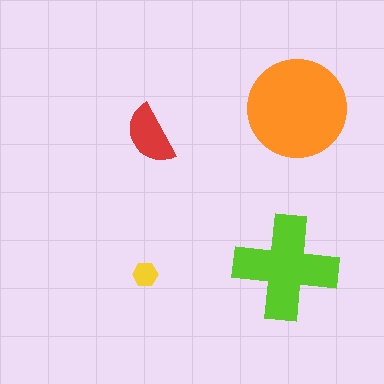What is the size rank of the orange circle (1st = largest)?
1st.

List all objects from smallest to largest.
The yellow hexagon, the red semicircle, the lime cross, the orange circle.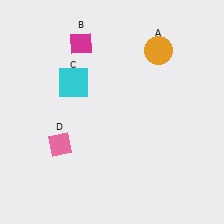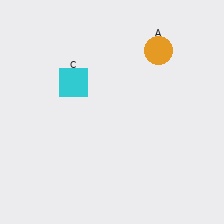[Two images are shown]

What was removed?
The magenta diamond (B), the pink diamond (D) were removed in Image 2.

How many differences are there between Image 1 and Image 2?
There are 2 differences between the two images.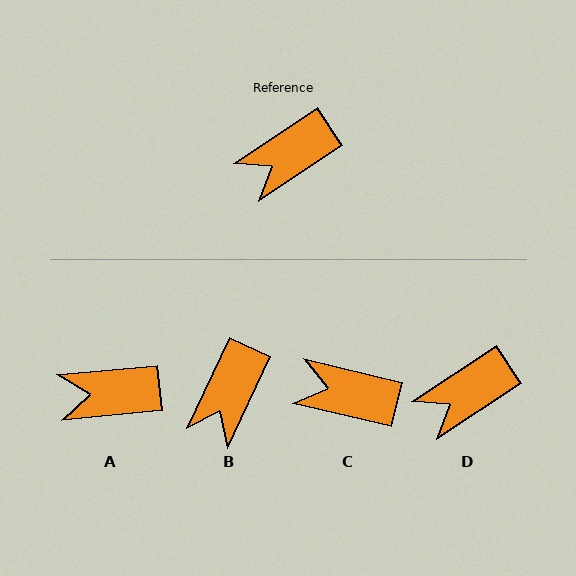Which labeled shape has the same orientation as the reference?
D.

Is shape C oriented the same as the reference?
No, it is off by about 47 degrees.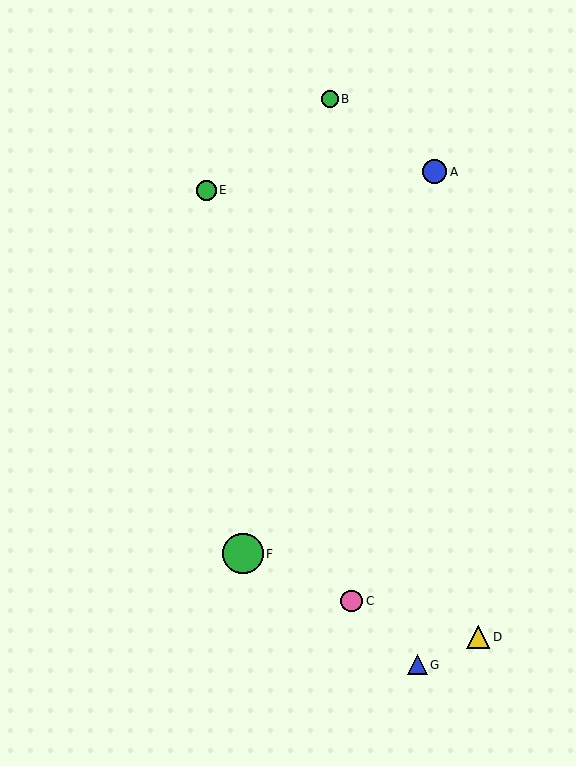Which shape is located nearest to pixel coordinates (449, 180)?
The blue circle (labeled A) at (435, 172) is nearest to that location.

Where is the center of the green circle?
The center of the green circle is at (206, 190).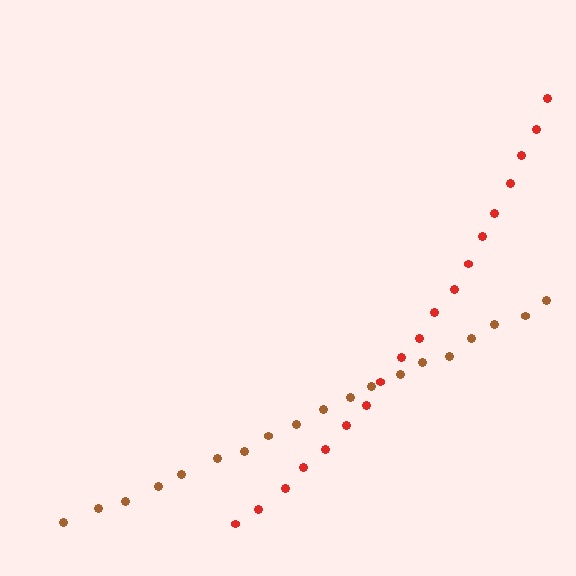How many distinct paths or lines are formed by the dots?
There are 2 distinct paths.